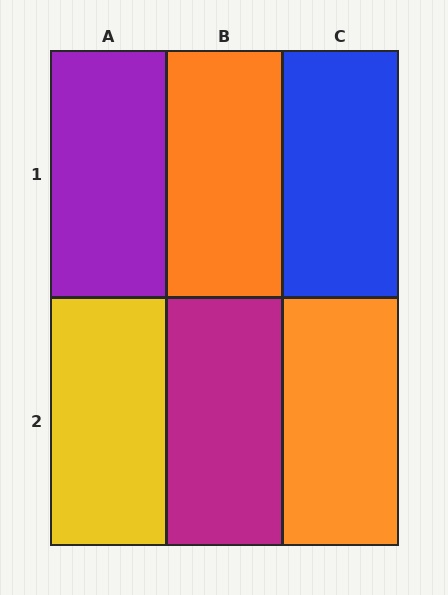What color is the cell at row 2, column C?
Orange.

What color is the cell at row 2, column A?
Yellow.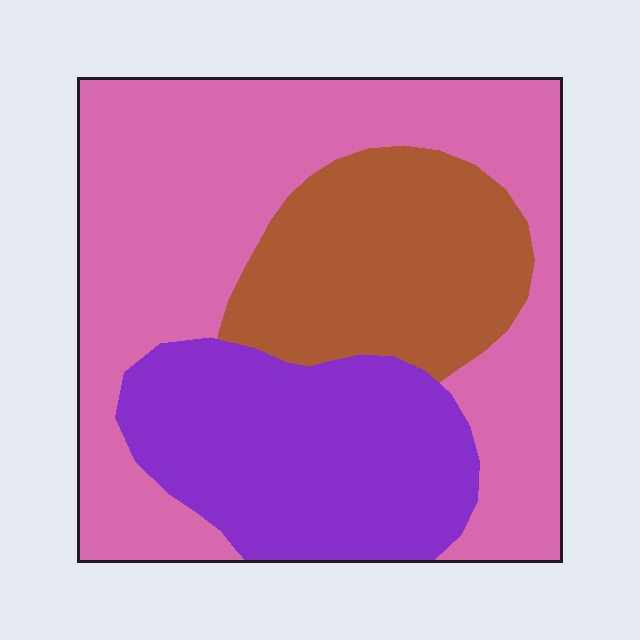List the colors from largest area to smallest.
From largest to smallest: pink, purple, brown.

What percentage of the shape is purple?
Purple takes up between a sixth and a third of the shape.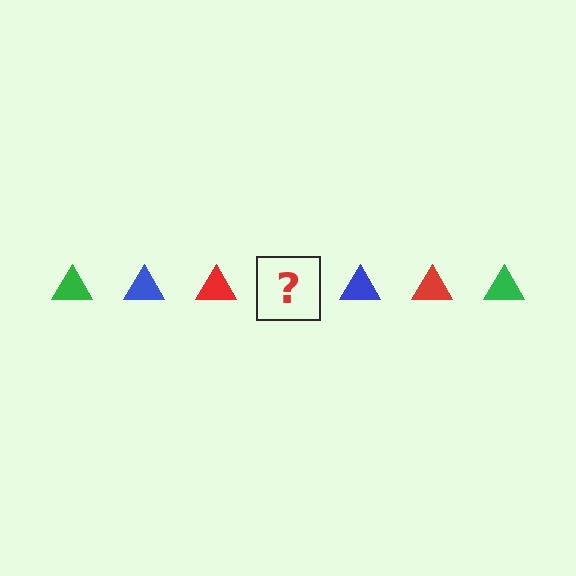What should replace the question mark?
The question mark should be replaced with a green triangle.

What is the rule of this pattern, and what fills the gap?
The rule is that the pattern cycles through green, blue, red triangles. The gap should be filled with a green triangle.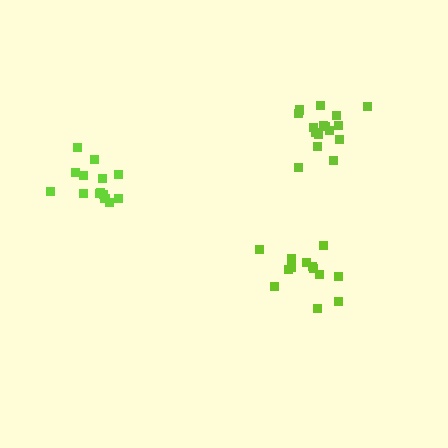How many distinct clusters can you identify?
There are 3 distinct clusters.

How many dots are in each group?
Group 1: 16 dots, Group 2: 13 dots, Group 3: 14 dots (43 total).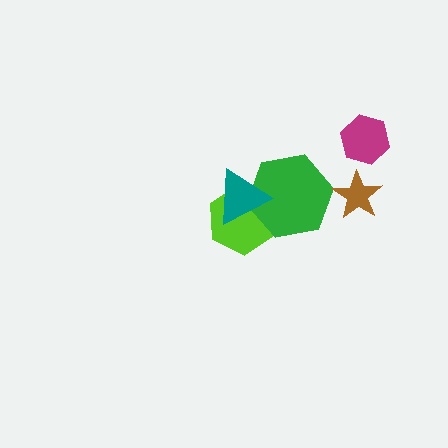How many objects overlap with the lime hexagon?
2 objects overlap with the lime hexagon.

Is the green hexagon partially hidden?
Yes, it is partially covered by another shape.